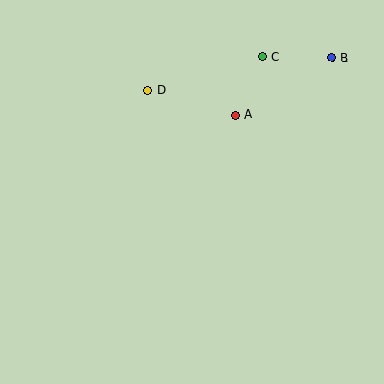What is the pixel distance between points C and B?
The distance between C and B is 69 pixels.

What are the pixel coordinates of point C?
Point C is at (263, 57).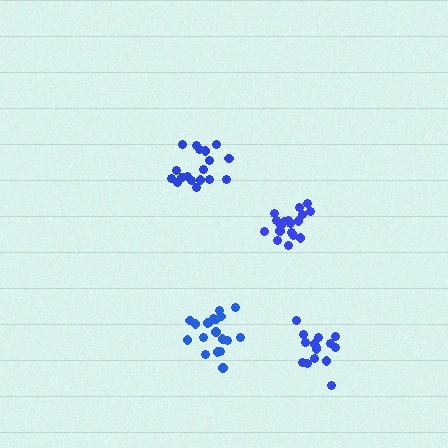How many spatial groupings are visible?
There are 4 spatial groupings.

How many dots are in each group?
Group 1: 18 dots, Group 2: 15 dots, Group 3: 18 dots, Group 4: 19 dots (70 total).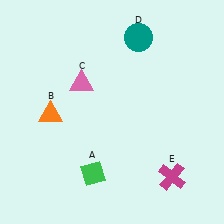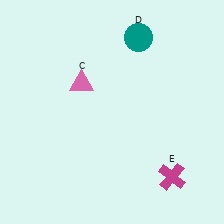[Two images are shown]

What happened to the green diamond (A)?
The green diamond (A) was removed in Image 2. It was in the bottom-left area of Image 1.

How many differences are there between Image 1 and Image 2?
There are 2 differences between the two images.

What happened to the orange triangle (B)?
The orange triangle (B) was removed in Image 2. It was in the bottom-left area of Image 1.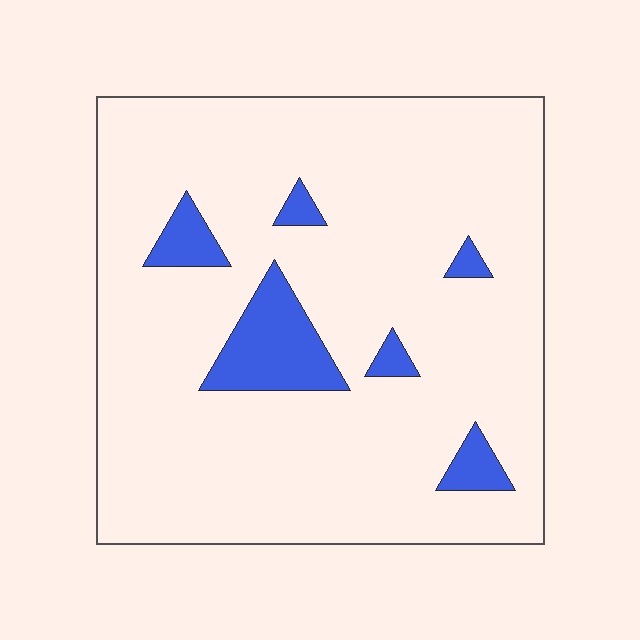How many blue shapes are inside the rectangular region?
6.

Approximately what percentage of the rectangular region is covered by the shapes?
Approximately 10%.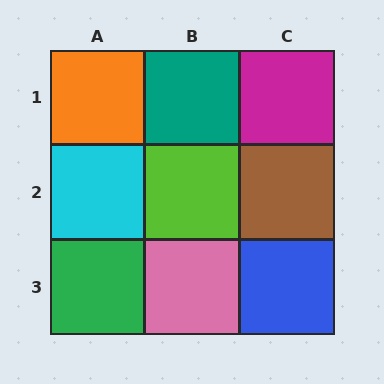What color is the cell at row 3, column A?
Green.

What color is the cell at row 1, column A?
Orange.